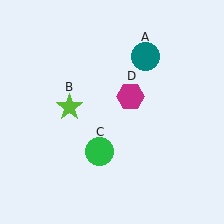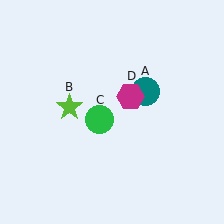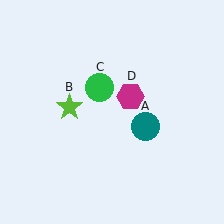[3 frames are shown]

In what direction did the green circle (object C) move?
The green circle (object C) moved up.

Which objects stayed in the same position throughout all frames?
Lime star (object B) and magenta hexagon (object D) remained stationary.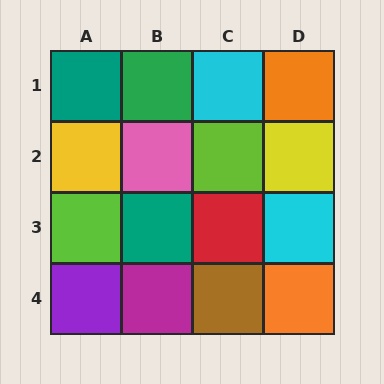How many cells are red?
1 cell is red.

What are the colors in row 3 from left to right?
Lime, teal, red, cyan.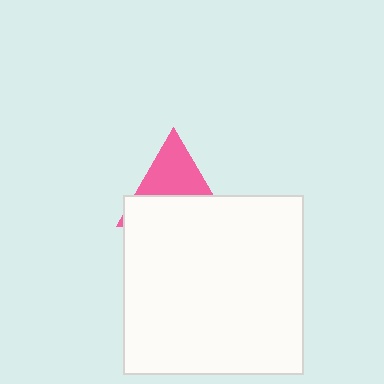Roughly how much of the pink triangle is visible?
About half of it is visible (roughly 48%).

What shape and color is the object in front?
The object in front is a white square.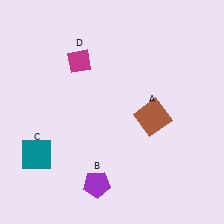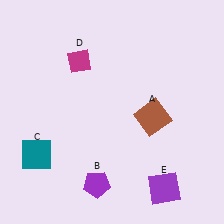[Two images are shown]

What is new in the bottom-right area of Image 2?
A purple square (E) was added in the bottom-right area of Image 2.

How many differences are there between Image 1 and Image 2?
There is 1 difference between the two images.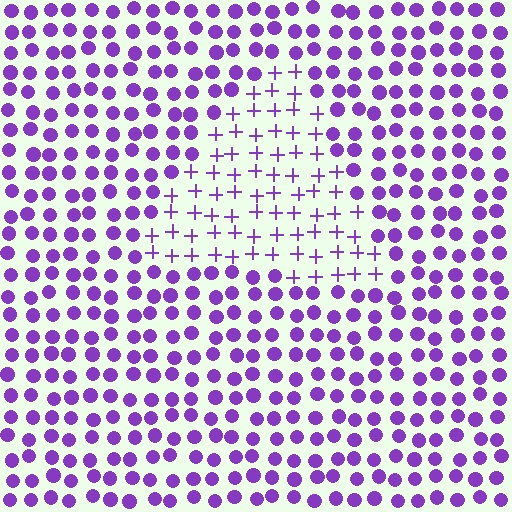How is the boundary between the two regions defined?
The boundary is defined by a change in element shape: plus signs inside vs. circles outside. All elements share the same color and spacing.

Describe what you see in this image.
The image is filled with small purple elements arranged in a uniform grid. A triangle-shaped region contains plus signs, while the surrounding area contains circles. The boundary is defined purely by the change in element shape.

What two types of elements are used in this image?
The image uses plus signs inside the triangle region and circles outside it.